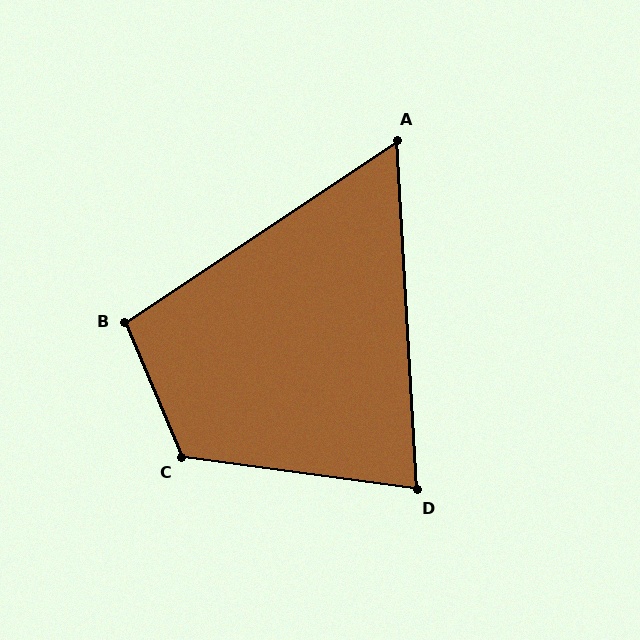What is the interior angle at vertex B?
Approximately 101 degrees (obtuse).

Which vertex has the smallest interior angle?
A, at approximately 60 degrees.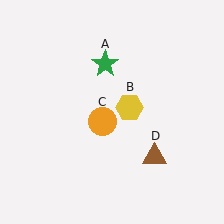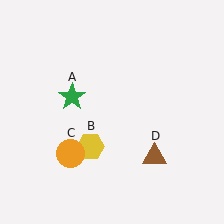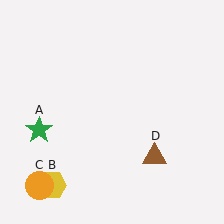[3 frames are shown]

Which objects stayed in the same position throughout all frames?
Brown triangle (object D) remained stationary.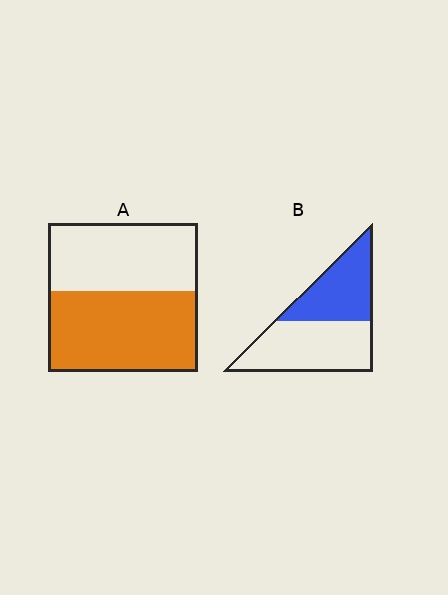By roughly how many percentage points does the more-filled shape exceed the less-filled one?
By roughly 10 percentage points (A over B).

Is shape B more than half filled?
No.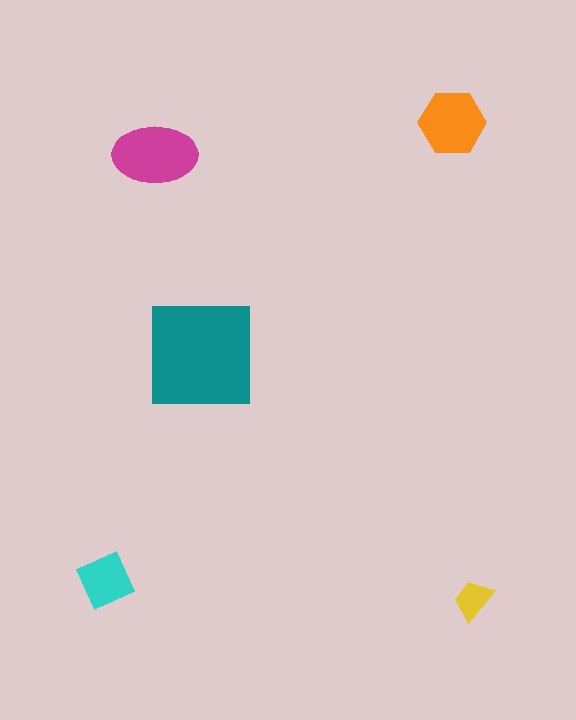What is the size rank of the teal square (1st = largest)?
1st.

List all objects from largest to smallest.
The teal square, the magenta ellipse, the orange hexagon, the cyan diamond, the yellow trapezoid.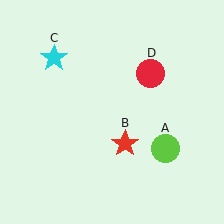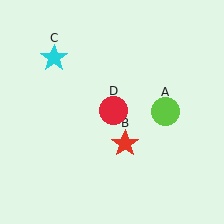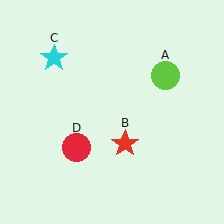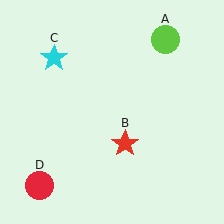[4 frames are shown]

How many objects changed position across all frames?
2 objects changed position: lime circle (object A), red circle (object D).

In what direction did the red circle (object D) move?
The red circle (object D) moved down and to the left.